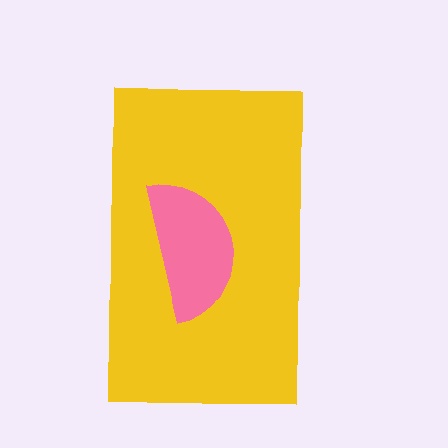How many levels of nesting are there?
2.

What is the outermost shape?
The yellow rectangle.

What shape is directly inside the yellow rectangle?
The pink semicircle.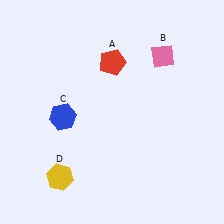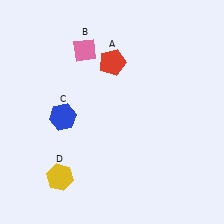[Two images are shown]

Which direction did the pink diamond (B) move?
The pink diamond (B) moved left.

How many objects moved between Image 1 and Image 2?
1 object moved between the two images.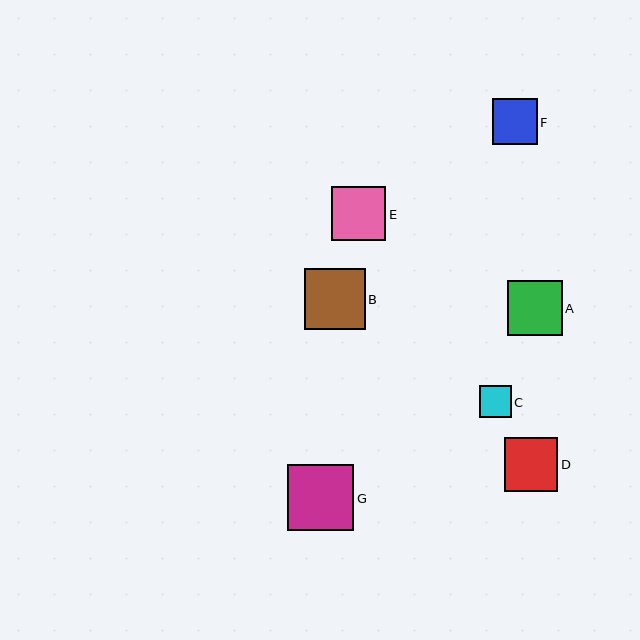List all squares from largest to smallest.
From largest to smallest: G, B, A, E, D, F, C.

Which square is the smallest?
Square C is the smallest with a size of approximately 31 pixels.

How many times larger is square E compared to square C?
Square E is approximately 1.7 times the size of square C.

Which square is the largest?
Square G is the largest with a size of approximately 66 pixels.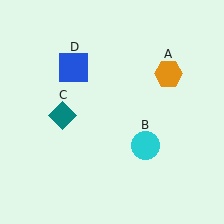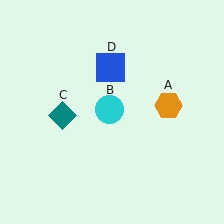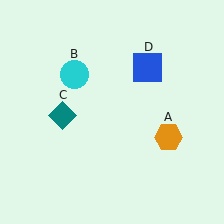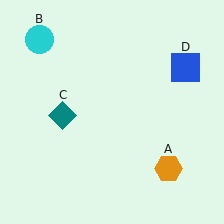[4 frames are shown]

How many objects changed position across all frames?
3 objects changed position: orange hexagon (object A), cyan circle (object B), blue square (object D).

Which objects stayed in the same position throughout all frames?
Teal diamond (object C) remained stationary.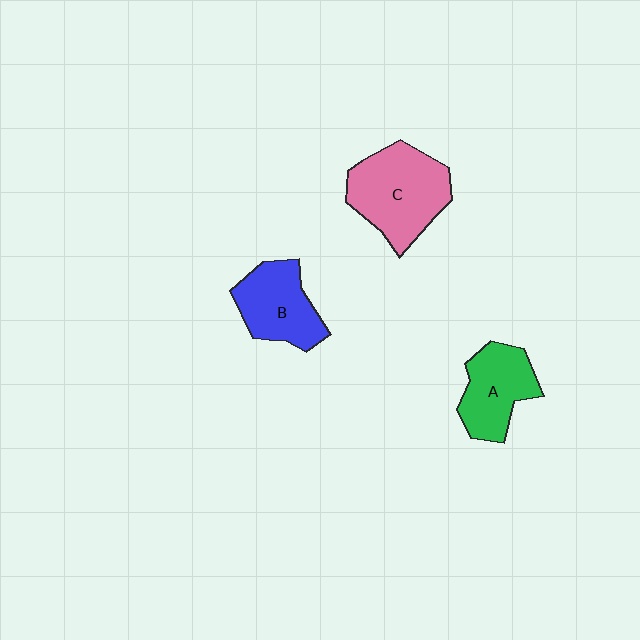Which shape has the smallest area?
Shape A (green).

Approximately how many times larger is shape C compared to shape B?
Approximately 1.3 times.